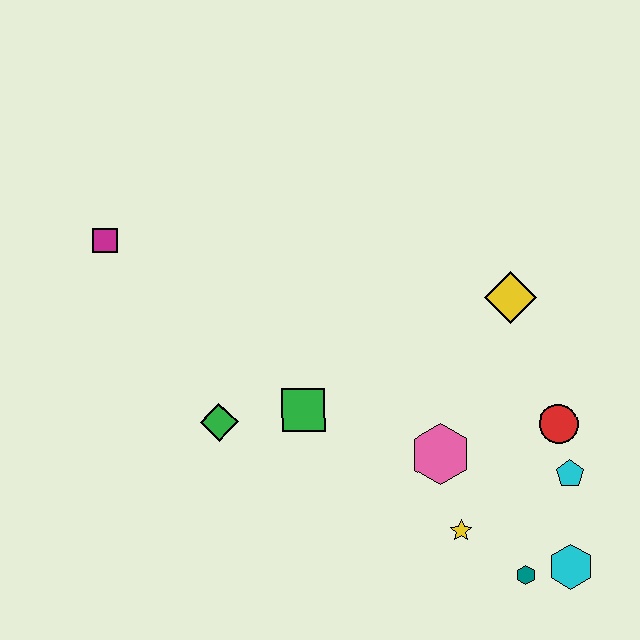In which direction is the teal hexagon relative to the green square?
The teal hexagon is to the right of the green square.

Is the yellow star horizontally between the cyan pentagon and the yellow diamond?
No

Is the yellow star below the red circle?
Yes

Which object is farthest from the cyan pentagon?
The magenta square is farthest from the cyan pentagon.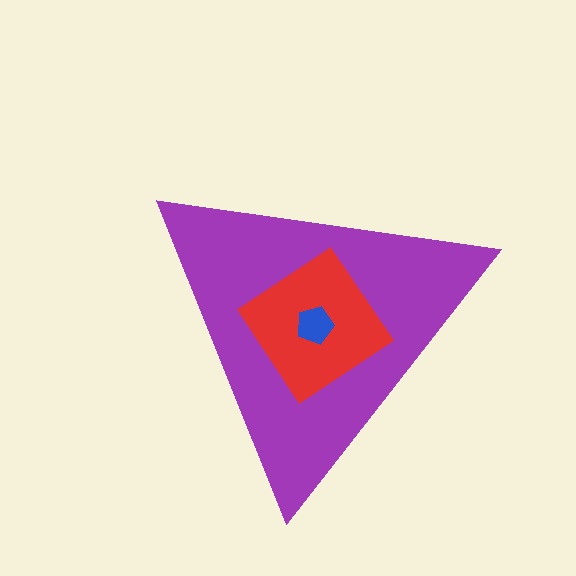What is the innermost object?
The blue pentagon.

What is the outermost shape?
The purple triangle.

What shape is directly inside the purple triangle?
The red diamond.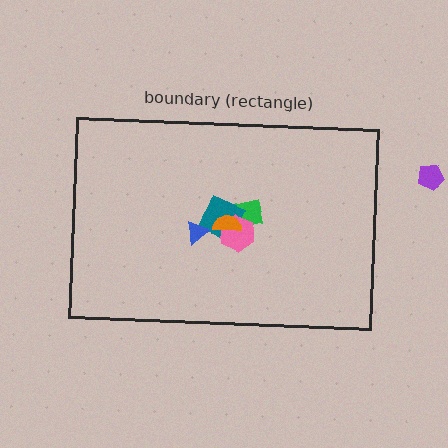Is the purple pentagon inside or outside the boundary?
Outside.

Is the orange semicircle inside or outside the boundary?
Inside.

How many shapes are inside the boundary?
5 inside, 1 outside.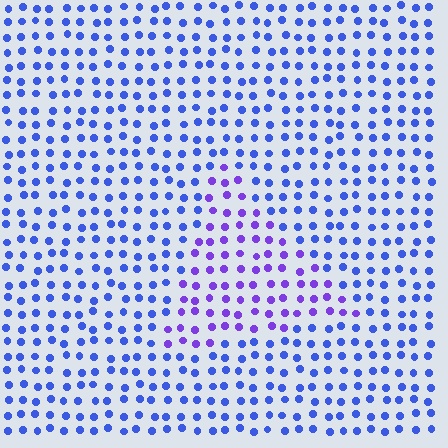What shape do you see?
I see a triangle.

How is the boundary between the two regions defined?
The boundary is defined purely by a slight shift in hue (about 35 degrees). Spacing, size, and orientation are identical on both sides.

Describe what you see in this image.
The image is filled with small blue elements in a uniform arrangement. A triangle-shaped region is visible where the elements are tinted to a slightly different hue, forming a subtle color boundary.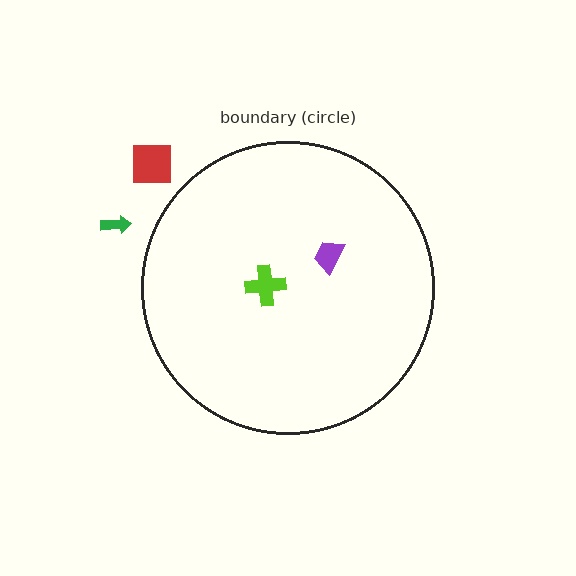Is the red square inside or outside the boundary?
Outside.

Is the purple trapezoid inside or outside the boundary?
Inside.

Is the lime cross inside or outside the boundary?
Inside.